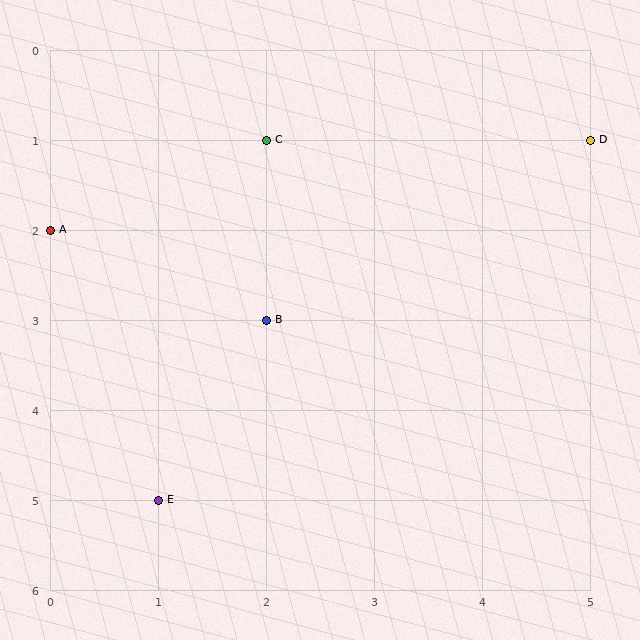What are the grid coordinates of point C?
Point C is at grid coordinates (2, 1).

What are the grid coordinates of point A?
Point A is at grid coordinates (0, 2).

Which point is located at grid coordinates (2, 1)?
Point C is at (2, 1).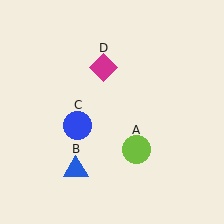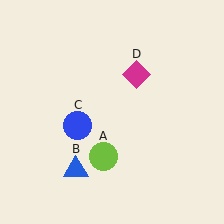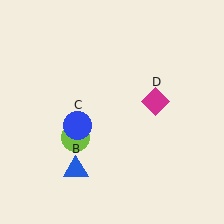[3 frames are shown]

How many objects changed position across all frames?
2 objects changed position: lime circle (object A), magenta diamond (object D).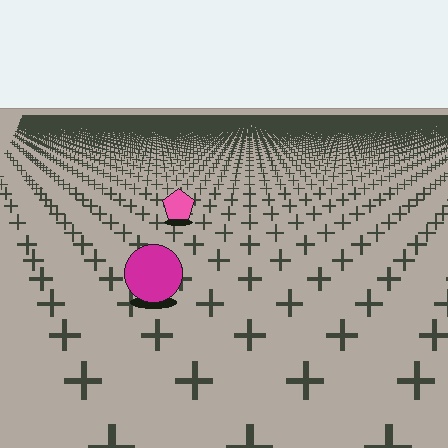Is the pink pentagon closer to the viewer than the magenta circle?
No. The magenta circle is closer — you can tell from the texture gradient: the ground texture is coarser near it.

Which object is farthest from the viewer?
The pink pentagon is farthest from the viewer. It appears smaller and the ground texture around it is denser.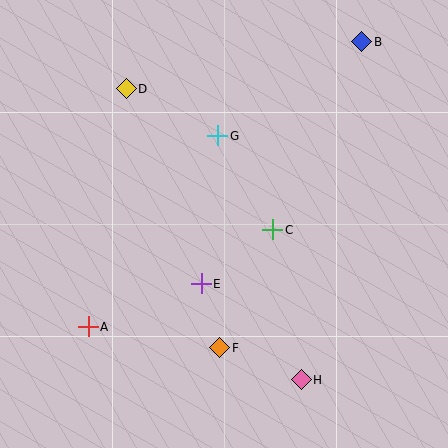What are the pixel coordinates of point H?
Point H is at (301, 380).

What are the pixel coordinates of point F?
Point F is at (220, 348).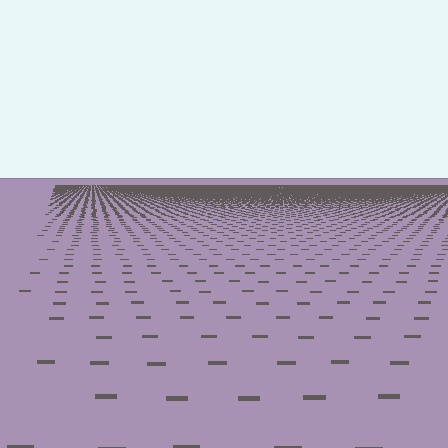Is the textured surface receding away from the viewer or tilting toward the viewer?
The surface is receding away from the viewer. Texture elements get smaller and denser toward the top.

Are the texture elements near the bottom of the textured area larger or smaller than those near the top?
Larger. Near the bottom, elements are closer to the viewer and appear at a bigger on-screen size.